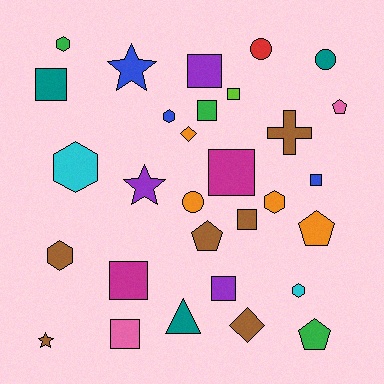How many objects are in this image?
There are 30 objects.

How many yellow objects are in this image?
There are no yellow objects.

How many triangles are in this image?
There is 1 triangle.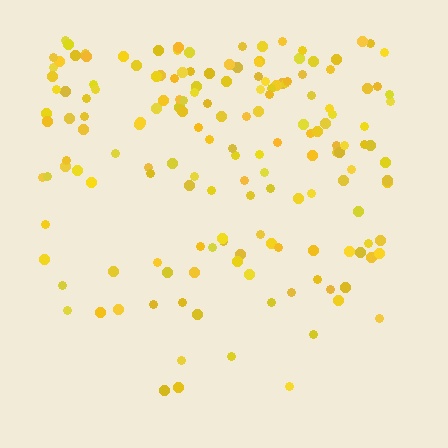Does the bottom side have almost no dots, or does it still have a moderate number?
Still a moderate number, just noticeably fewer than the top.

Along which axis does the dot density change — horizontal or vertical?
Vertical.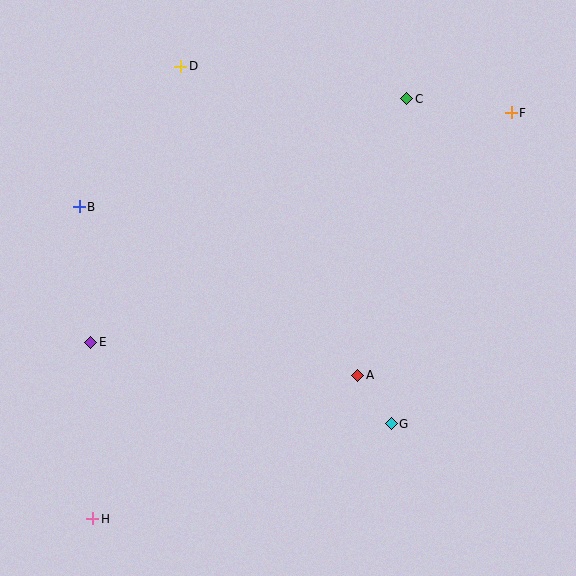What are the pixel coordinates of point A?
Point A is at (358, 375).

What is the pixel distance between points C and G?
The distance between C and G is 325 pixels.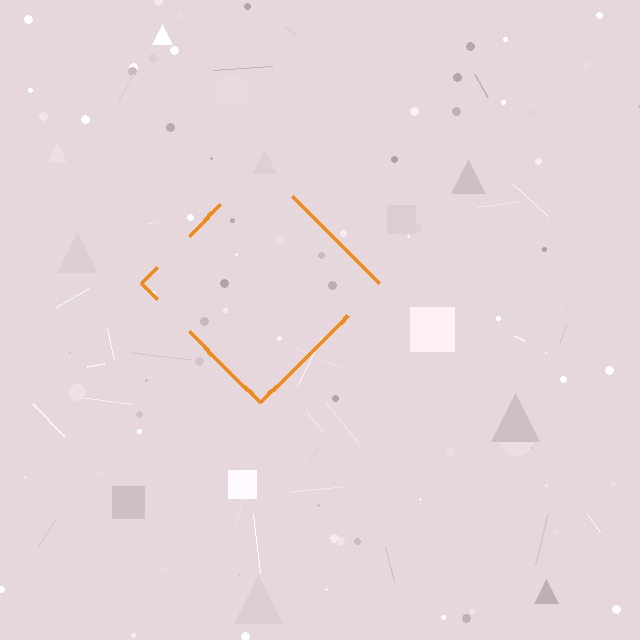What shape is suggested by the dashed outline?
The dashed outline suggests a diamond.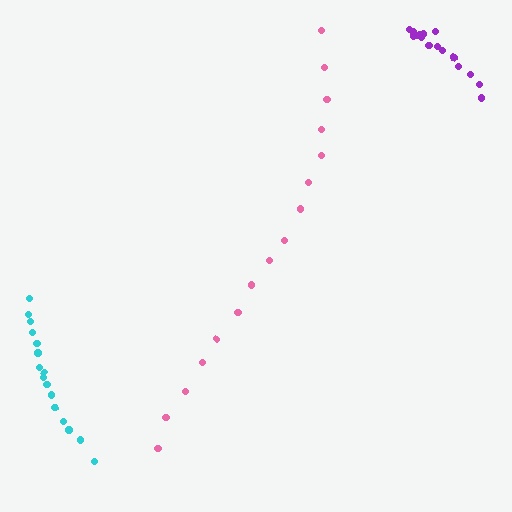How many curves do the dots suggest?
There are 3 distinct paths.